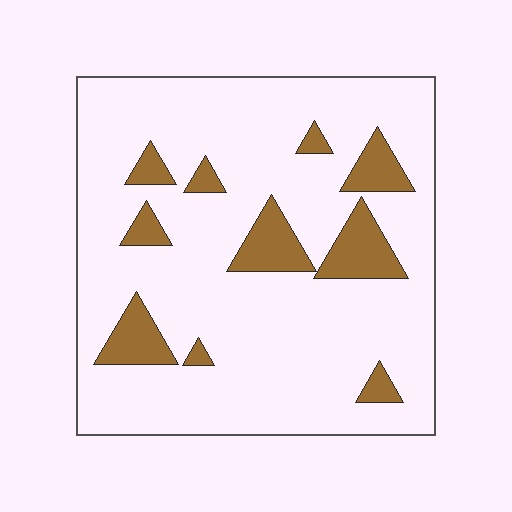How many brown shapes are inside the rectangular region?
10.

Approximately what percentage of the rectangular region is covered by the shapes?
Approximately 15%.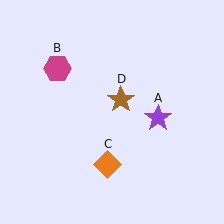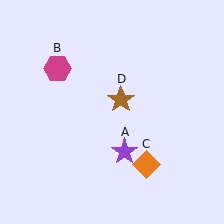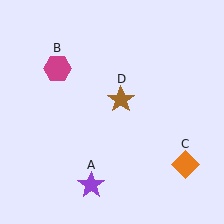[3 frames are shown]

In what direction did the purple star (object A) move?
The purple star (object A) moved down and to the left.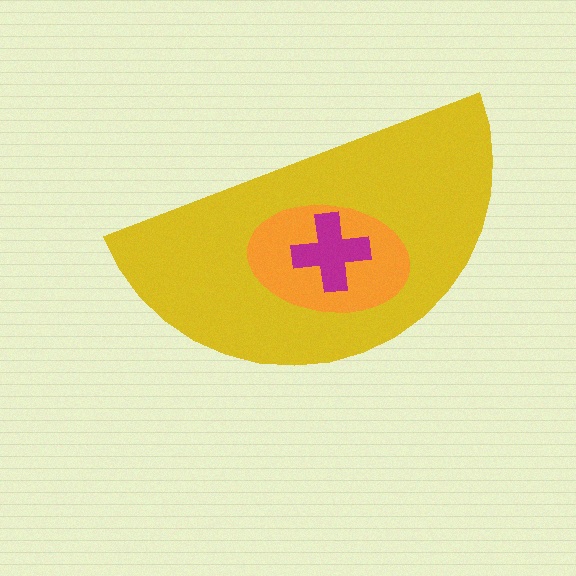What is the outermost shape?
The yellow semicircle.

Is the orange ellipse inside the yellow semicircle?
Yes.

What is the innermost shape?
The magenta cross.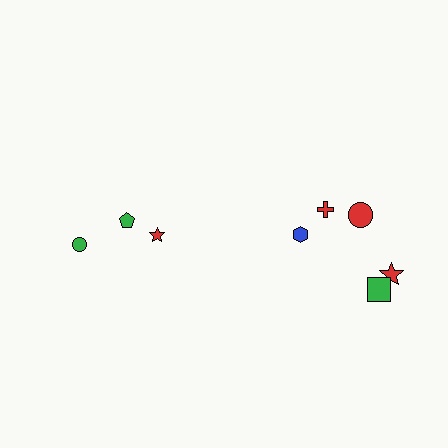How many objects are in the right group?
There are 5 objects.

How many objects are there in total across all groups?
There are 8 objects.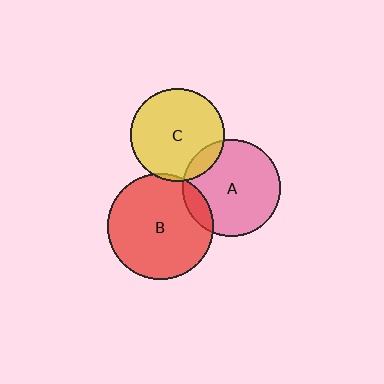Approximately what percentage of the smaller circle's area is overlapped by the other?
Approximately 10%.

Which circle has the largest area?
Circle B (red).